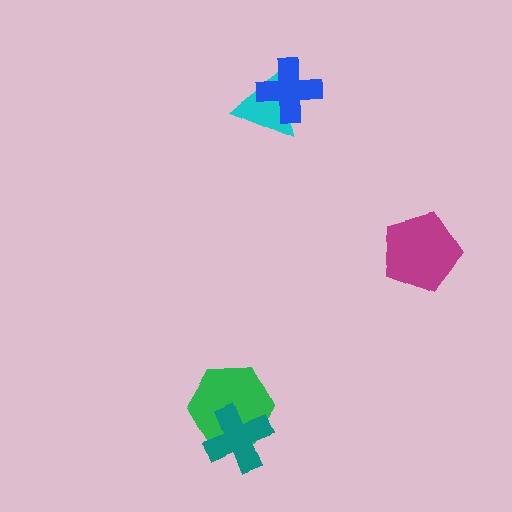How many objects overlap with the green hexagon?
1 object overlaps with the green hexagon.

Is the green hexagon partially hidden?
Yes, it is partially covered by another shape.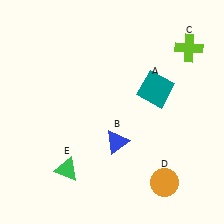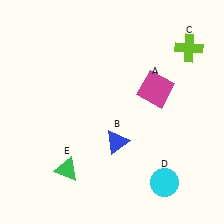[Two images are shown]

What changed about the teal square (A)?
In Image 1, A is teal. In Image 2, it changed to magenta.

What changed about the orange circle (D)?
In Image 1, D is orange. In Image 2, it changed to cyan.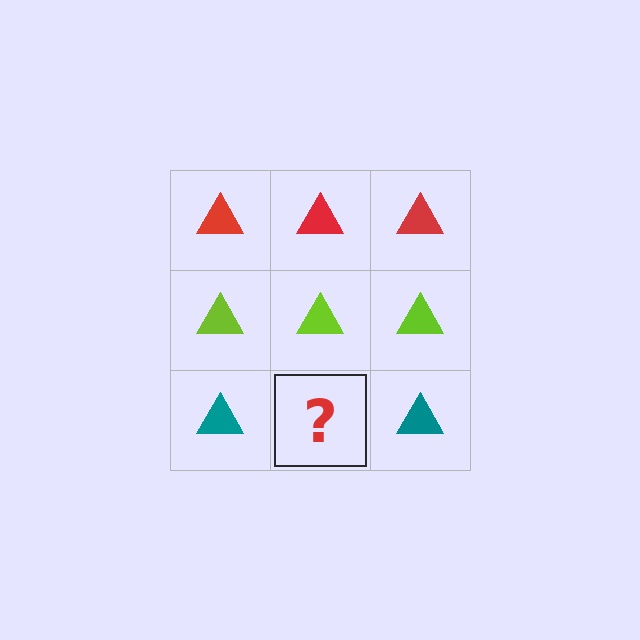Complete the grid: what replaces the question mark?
The question mark should be replaced with a teal triangle.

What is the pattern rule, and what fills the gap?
The rule is that each row has a consistent color. The gap should be filled with a teal triangle.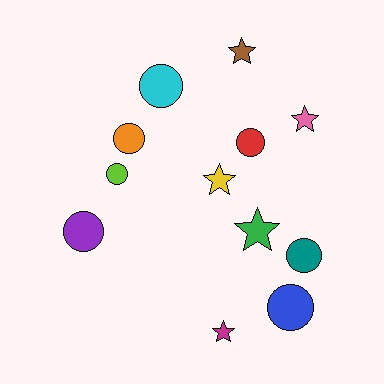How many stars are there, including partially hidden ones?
There are 5 stars.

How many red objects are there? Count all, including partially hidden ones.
There is 1 red object.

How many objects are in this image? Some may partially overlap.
There are 12 objects.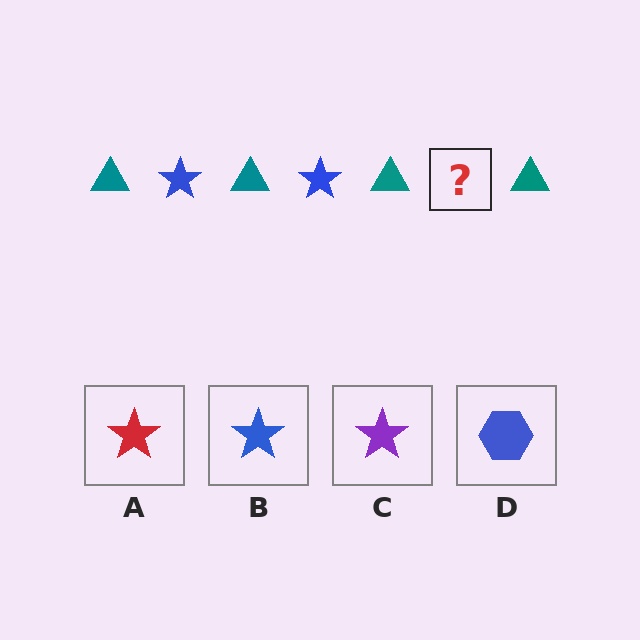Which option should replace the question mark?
Option B.